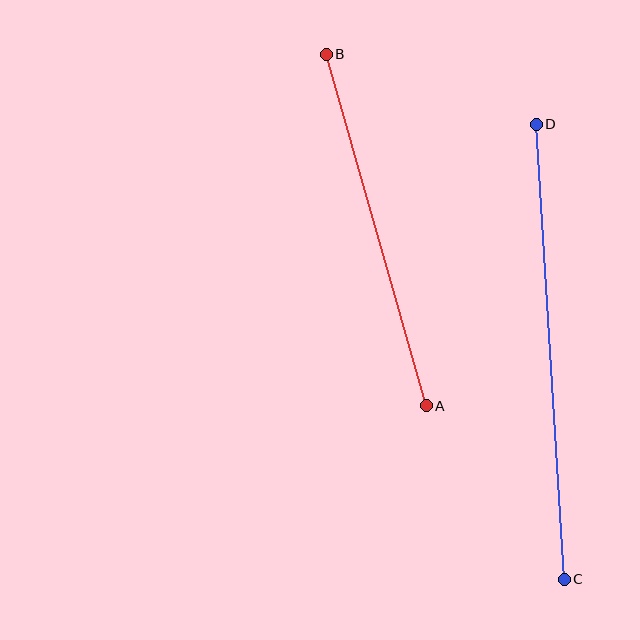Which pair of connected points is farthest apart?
Points C and D are farthest apart.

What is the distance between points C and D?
The distance is approximately 456 pixels.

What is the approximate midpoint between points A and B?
The midpoint is at approximately (376, 230) pixels.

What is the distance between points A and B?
The distance is approximately 365 pixels.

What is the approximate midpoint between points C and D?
The midpoint is at approximately (550, 352) pixels.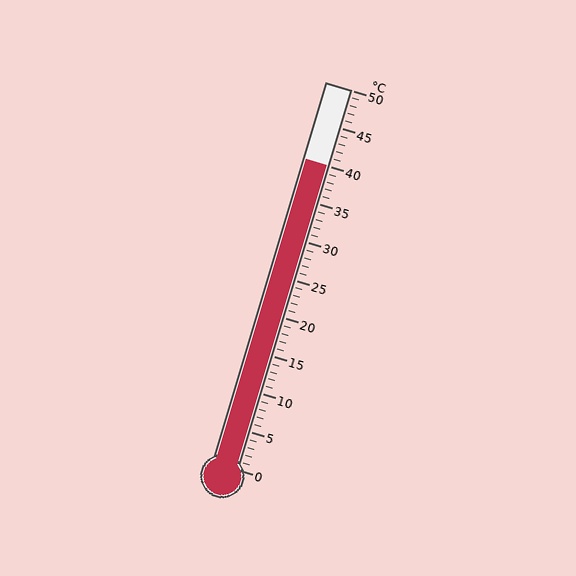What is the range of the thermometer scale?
The thermometer scale ranges from 0°C to 50°C.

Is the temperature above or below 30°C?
The temperature is above 30°C.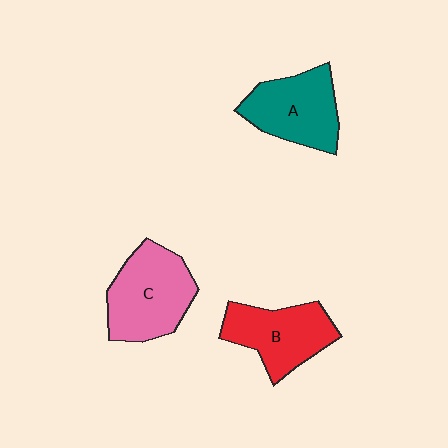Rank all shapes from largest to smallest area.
From largest to smallest: C (pink), A (teal), B (red).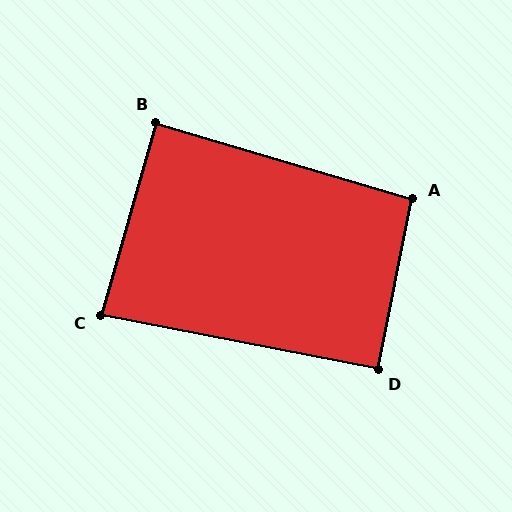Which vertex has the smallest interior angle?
C, at approximately 85 degrees.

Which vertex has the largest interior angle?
A, at approximately 95 degrees.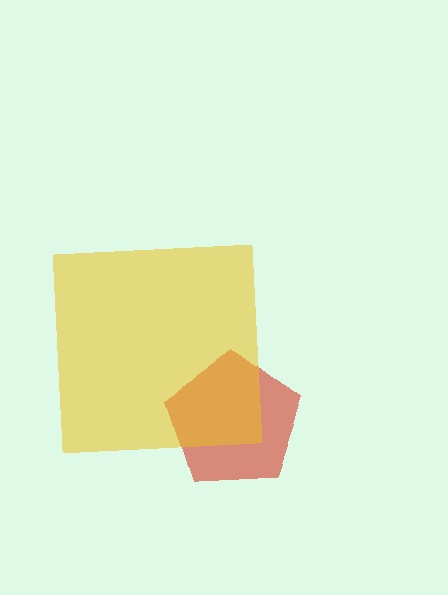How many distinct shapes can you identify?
There are 2 distinct shapes: a red pentagon, a yellow square.